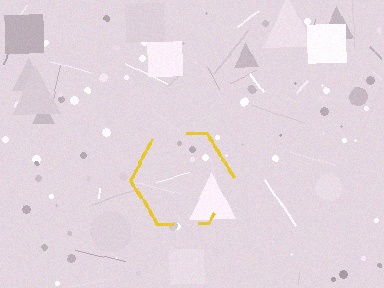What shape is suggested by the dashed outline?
The dashed outline suggests a hexagon.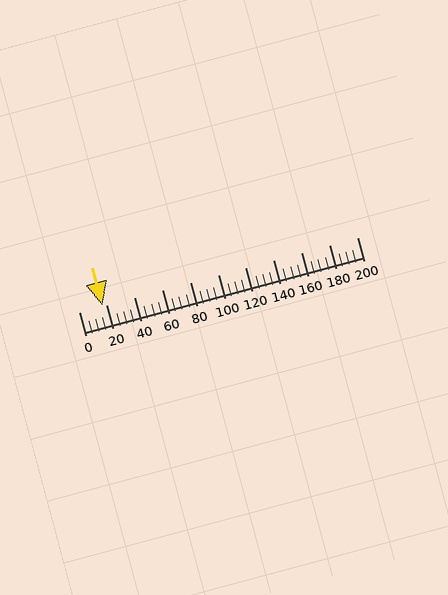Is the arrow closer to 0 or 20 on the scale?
The arrow is closer to 20.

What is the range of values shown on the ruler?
The ruler shows values from 0 to 200.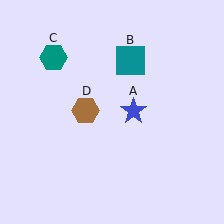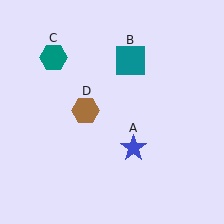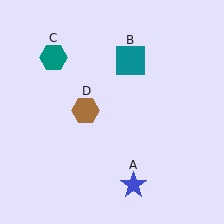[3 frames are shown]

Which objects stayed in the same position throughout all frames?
Teal square (object B) and teal hexagon (object C) and brown hexagon (object D) remained stationary.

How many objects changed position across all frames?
1 object changed position: blue star (object A).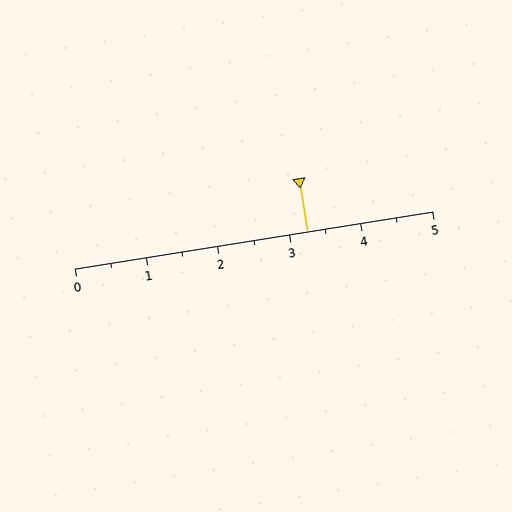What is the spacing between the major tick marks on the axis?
The major ticks are spaced 1 apart.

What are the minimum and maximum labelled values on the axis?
The axis runs from 0 to 5.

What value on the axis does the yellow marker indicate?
The marker indicates approximately 3.2.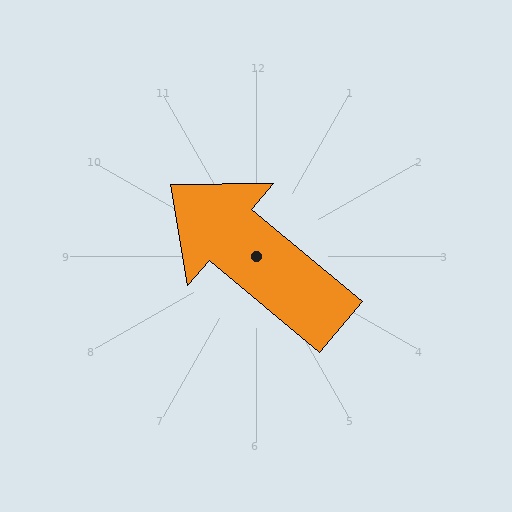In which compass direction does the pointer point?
Northwest.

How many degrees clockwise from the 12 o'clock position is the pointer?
Approximately 310 degrees.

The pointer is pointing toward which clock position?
Roughly 10 o'clock.